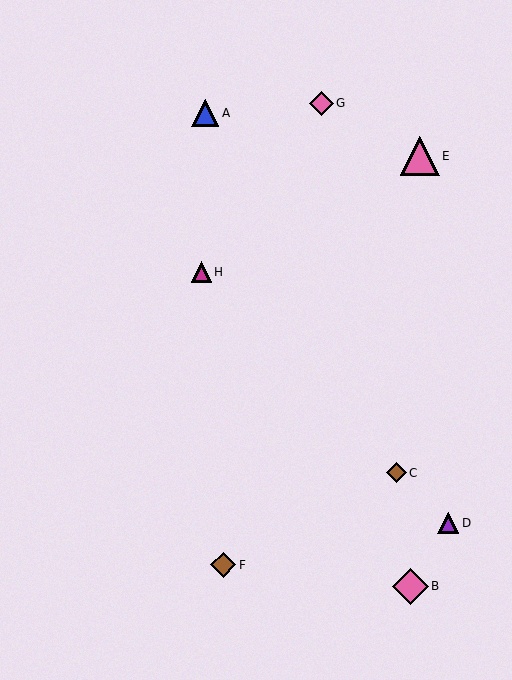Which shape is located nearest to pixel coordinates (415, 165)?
The pink triangle (labeled E) at (420, 156) is nearest to that location.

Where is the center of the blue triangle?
The center of the blue triangle is at (205, 113).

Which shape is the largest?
The pink triangle (labeled E) is the largest.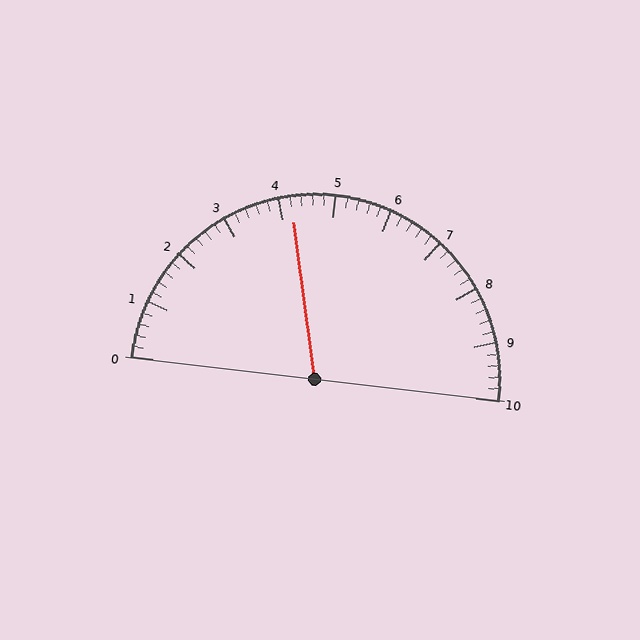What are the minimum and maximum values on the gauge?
The gauge ranges from 0 to 10.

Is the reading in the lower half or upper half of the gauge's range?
The reading is in the lower half of the range (0 to 10).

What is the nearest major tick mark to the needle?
The nearest major tick mark is 4.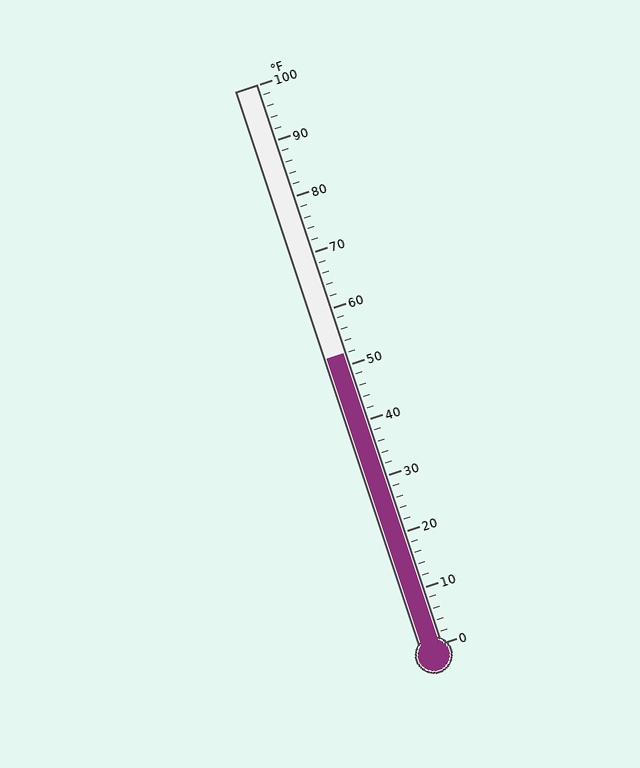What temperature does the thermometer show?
The thermometer shows approximately 52°F.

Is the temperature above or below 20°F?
The temperature is above 20°F.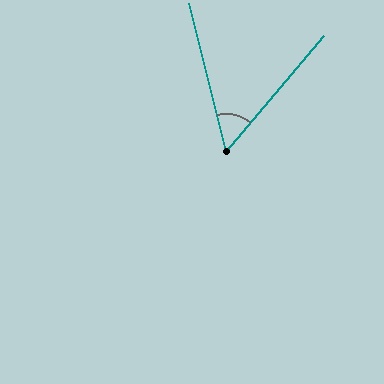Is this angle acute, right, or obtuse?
It is acute.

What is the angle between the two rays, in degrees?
Approximately 54 degrees.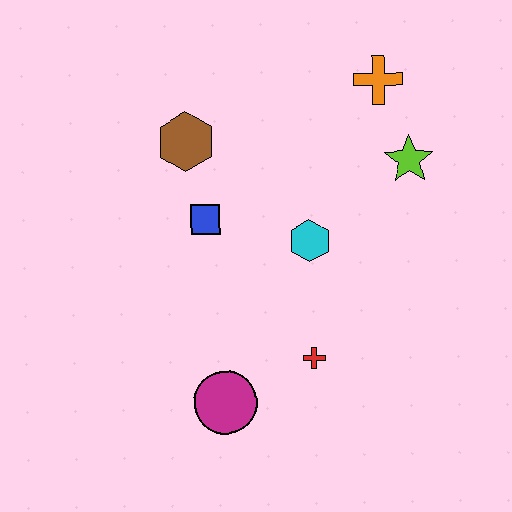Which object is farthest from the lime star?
The magenta circle is farthest from the lime star.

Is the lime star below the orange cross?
Yes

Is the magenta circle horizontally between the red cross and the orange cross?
No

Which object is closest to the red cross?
The magenta circle is closest to the red cross.